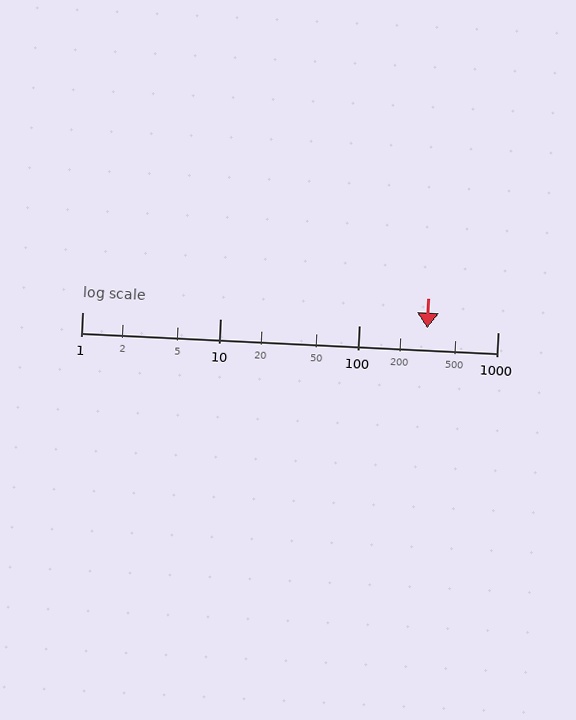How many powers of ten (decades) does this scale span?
The scale spans 3 decades, from 1 to 1000.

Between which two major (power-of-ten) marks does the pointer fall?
The pointer is between 100 and 1000.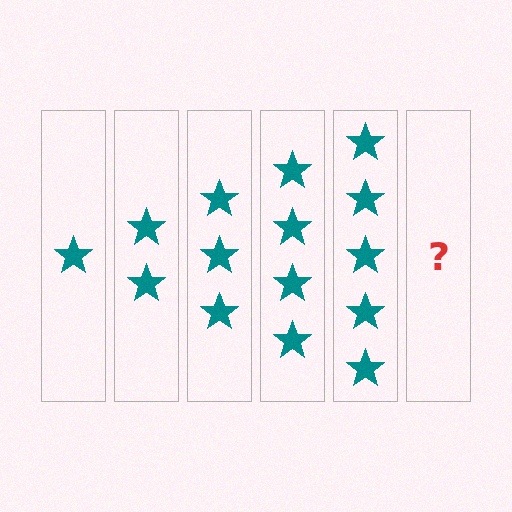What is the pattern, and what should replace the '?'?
The pattern is that each step adds one more star. The '?' should be 6 stars.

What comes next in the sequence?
The next element should be 6 stars.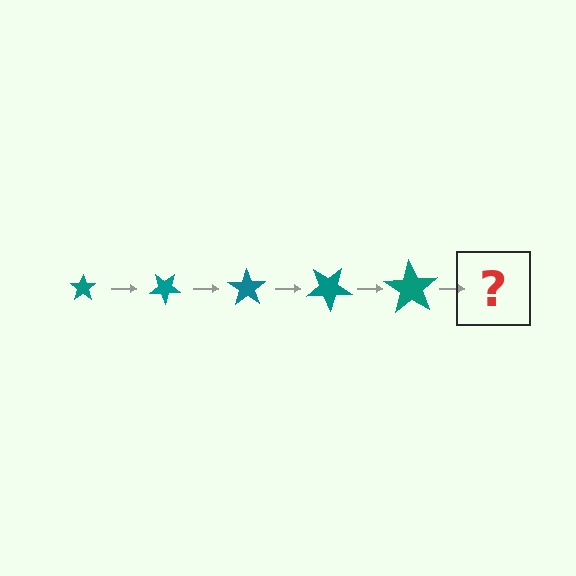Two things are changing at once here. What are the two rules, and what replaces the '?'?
The two rules are that the star grows larger each step and it rotates 35 degrees each step. The '?' should be a star, larger than the previous one and rotated 175 degrees from the start.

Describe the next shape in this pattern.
It should be a star, larger than the previous one and rotated 175 degrees from the start.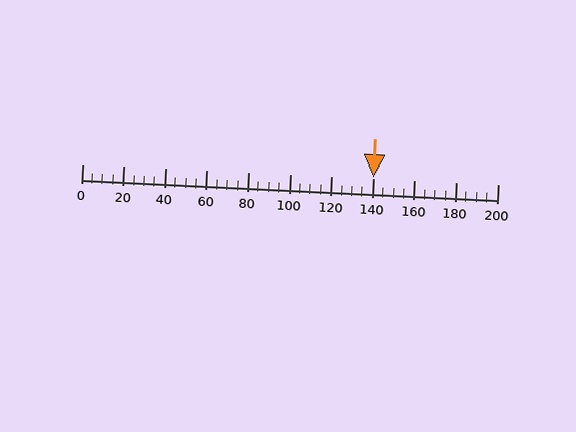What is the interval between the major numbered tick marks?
The major tick marks are spaced 20 units apart.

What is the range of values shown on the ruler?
The ruler shows values from 0 to 200.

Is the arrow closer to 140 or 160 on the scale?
The arrow is closer to 140.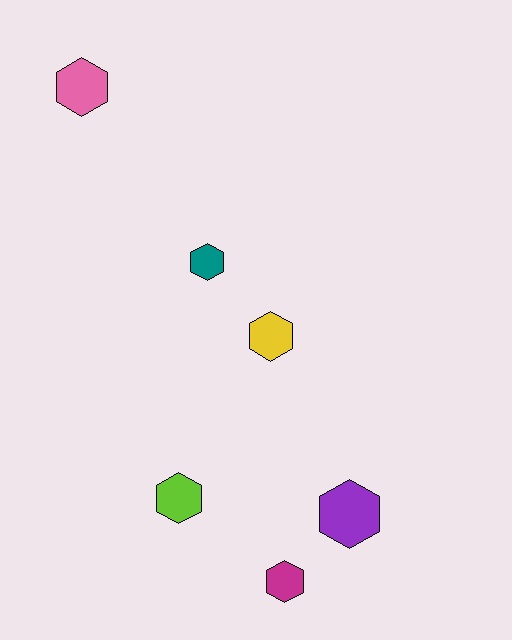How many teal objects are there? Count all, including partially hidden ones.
There is 1 teal object.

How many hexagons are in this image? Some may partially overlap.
There are 6 hexagons.